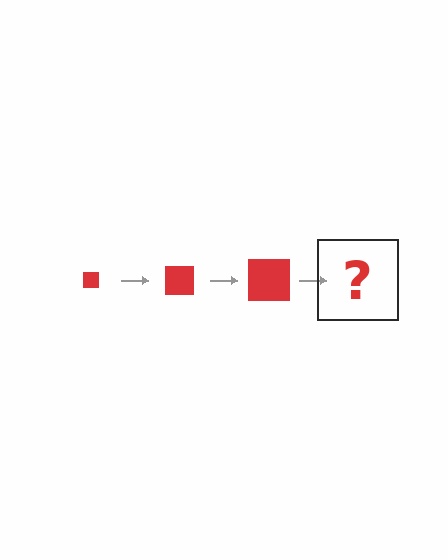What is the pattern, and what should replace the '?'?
The pattern is that the square gets progressively larger each step. The '?' should be a red square, larger than the previous one.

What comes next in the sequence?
The next element should be a red square, larger than the previous one.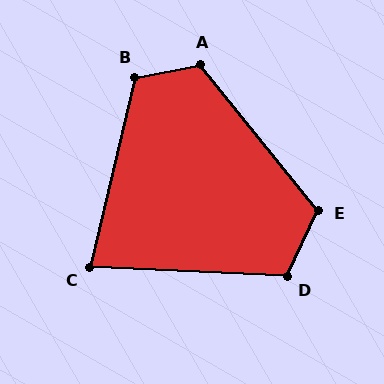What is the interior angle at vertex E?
Approximately 116 degrees (obtuse).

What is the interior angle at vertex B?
Approximately 115 degrees (obtuse).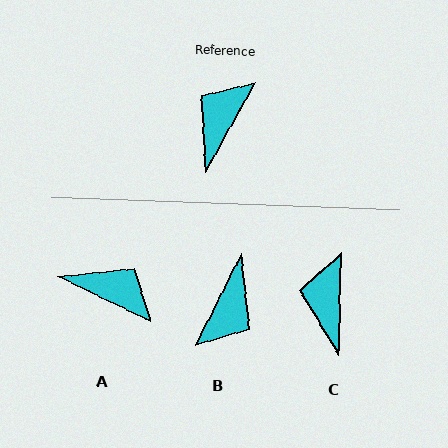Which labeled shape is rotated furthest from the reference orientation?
B, about 177 degrees away.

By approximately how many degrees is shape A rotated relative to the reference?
Approximately 87 degrees clockwise.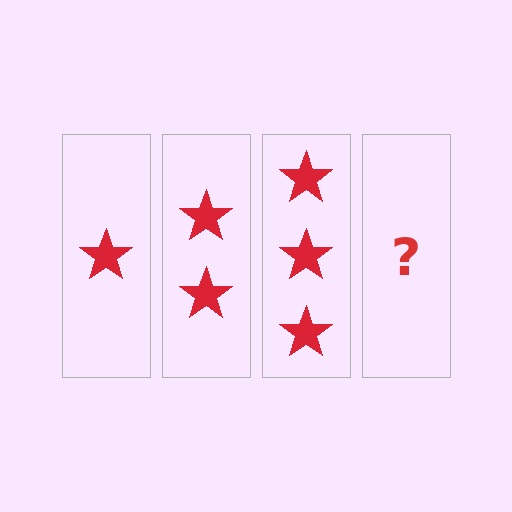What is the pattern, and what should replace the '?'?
The pattern is that each step adds one more star. The '?' should be 4 stars.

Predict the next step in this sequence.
The next step is 4 stars.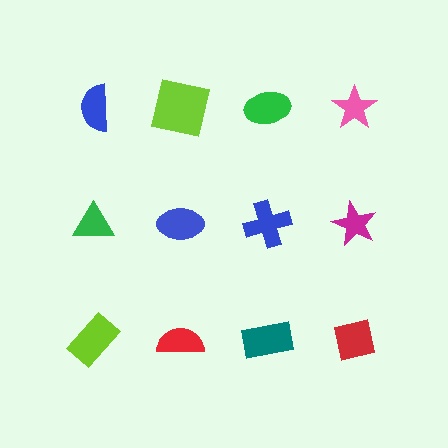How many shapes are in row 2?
4 shapes.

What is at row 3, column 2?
A red semicircle.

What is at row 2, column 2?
A blue ellipse.